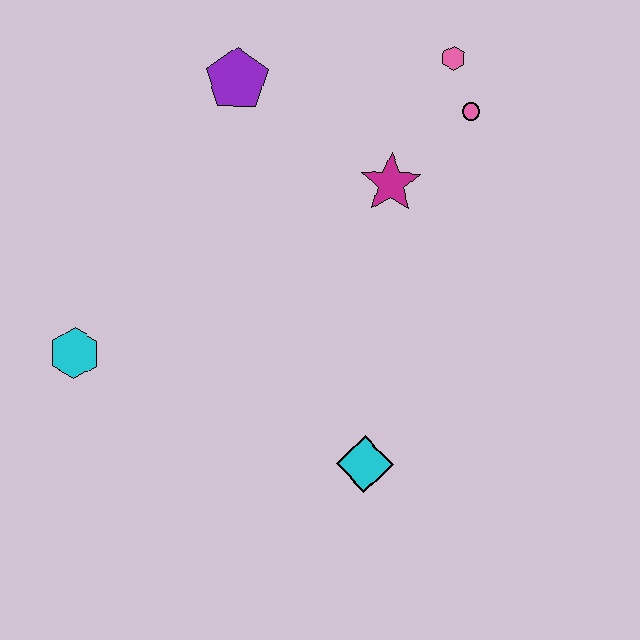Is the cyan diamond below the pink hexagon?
Yes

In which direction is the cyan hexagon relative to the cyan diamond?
The cyan hexagon is to the left of the cyan diamond.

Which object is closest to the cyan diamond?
The magenta star is closest to the cyan diamond.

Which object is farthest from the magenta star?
The cyan hexagon is farthest from the magenta star.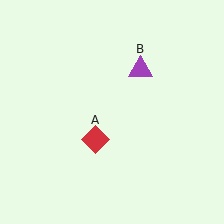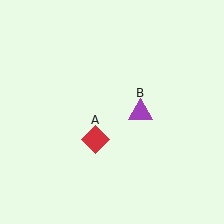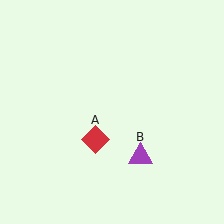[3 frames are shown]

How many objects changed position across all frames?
1 object changed position: purple triangle (object B).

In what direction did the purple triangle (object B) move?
The purple triangle (object B) moved down.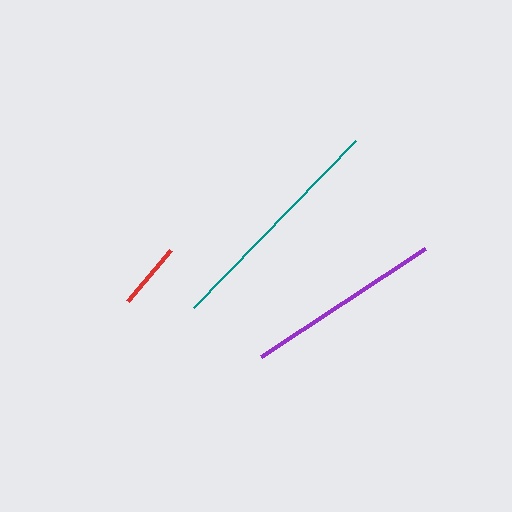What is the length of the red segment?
The red segment is approximately 67 pixels long.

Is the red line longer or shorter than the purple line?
The purple line is longer than the red line.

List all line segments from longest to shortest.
From longest to shortest: teal, purple, red.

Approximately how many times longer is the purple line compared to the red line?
The purple line is approximately 2.9 times the length of the red line.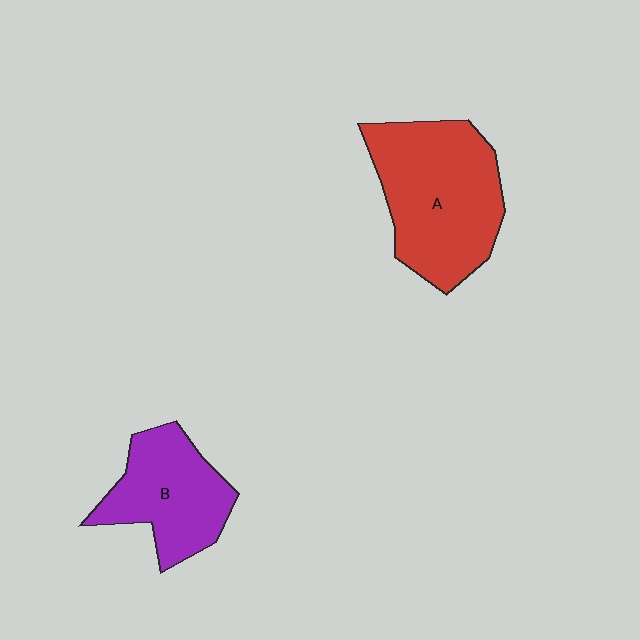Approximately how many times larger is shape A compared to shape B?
Approximately 1.5 times.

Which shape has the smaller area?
Shape B (purple).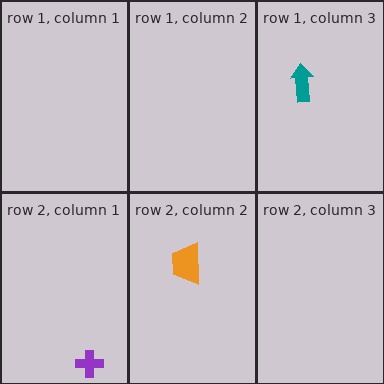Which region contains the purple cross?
The row 2, column 1 region.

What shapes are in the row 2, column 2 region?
The orange trapezoid.